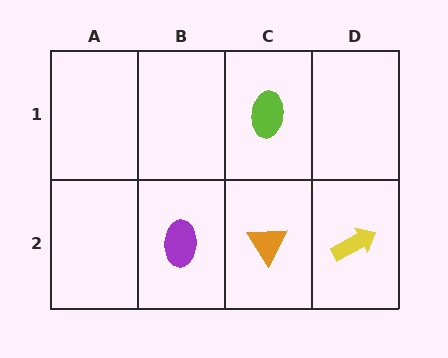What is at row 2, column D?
A yellow arrow.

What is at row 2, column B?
A purple ellipse.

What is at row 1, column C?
A lime ellipse.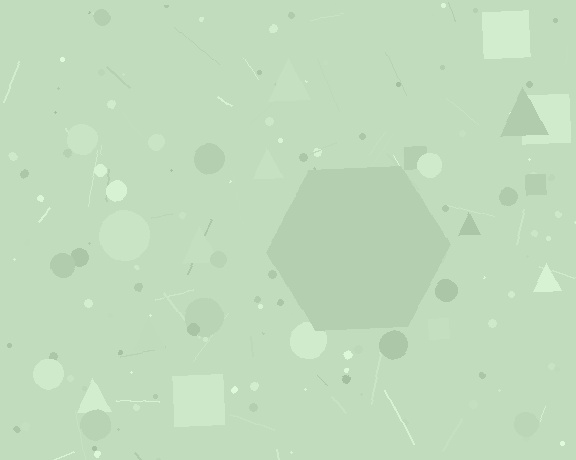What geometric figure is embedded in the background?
A hexagon is embedded in the background.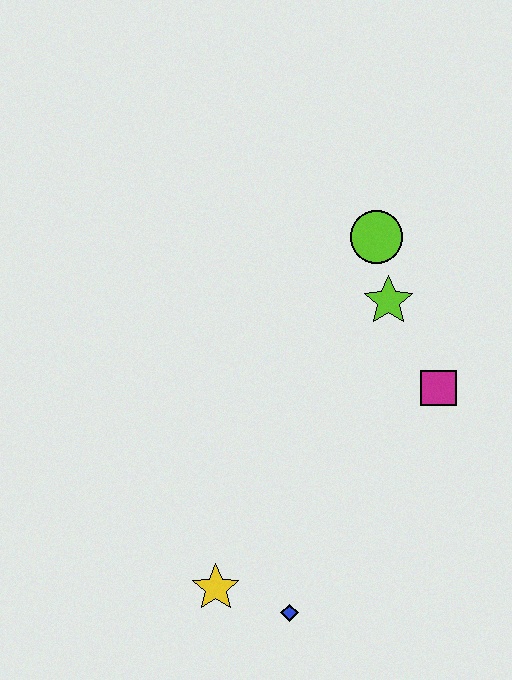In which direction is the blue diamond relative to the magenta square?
The blue diamond is below the magenta square.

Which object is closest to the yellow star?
The blue diamond is closest to the yellow star.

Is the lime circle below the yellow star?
No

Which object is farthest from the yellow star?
The lime circle is farthest from the yellow star.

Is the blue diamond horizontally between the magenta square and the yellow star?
Yes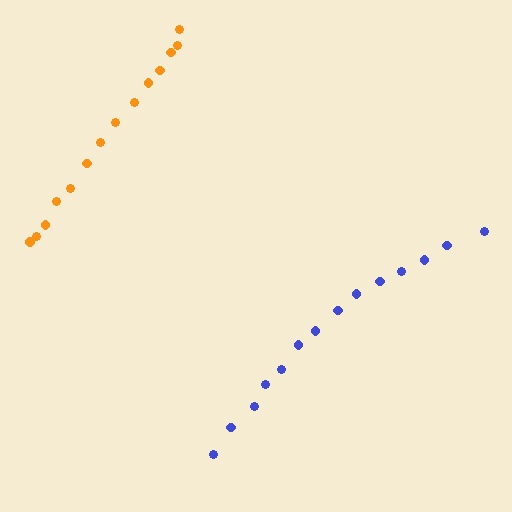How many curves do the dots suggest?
There are 2 distinct paths.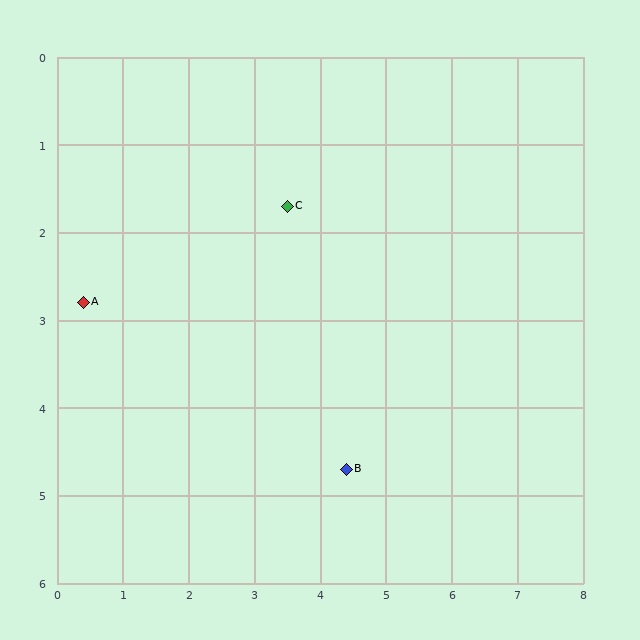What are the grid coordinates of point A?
Point A is at approximately (0.4, 2.8).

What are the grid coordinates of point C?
Point C is at approximately (3.5, 1.7).